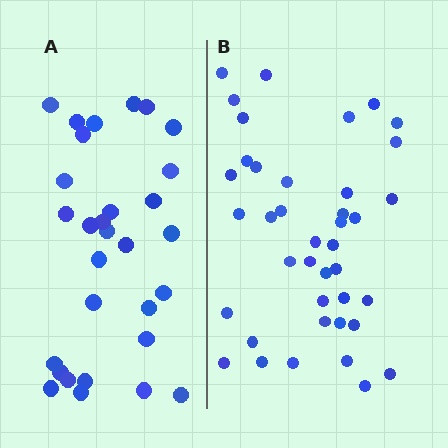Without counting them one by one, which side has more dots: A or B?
Region B (the right region) has more dots.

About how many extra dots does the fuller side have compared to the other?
Region B has roughly 10 or so more dots than region A.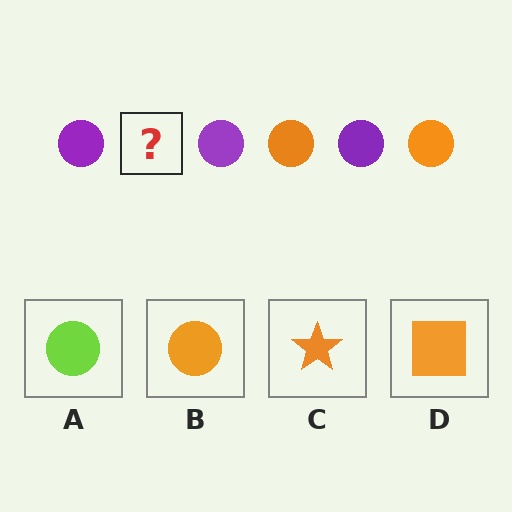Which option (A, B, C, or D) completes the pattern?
B.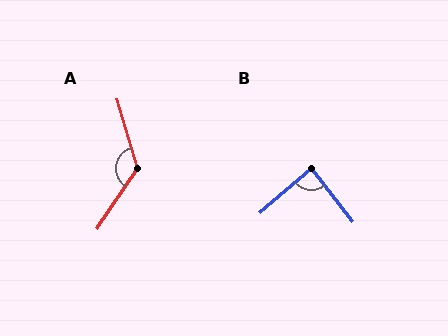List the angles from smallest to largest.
B (87°), A (129°).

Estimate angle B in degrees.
Approximately 87 degrees.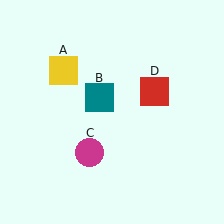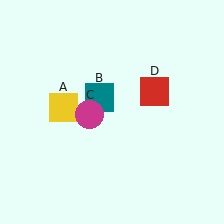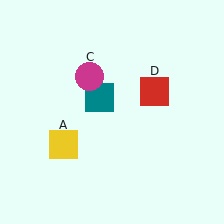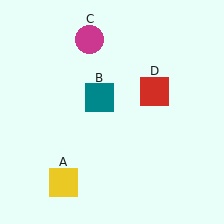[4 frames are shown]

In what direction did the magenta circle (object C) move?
The magenta circle (object C) moved up.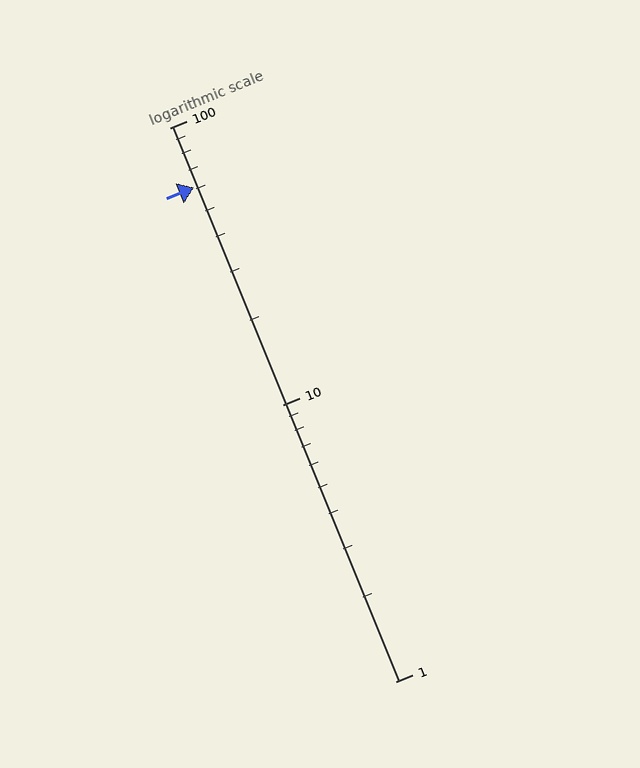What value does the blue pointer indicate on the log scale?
The pointer indicates approximately 61.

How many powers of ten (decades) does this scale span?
The scale spans 2 decades, from 1 to 100.